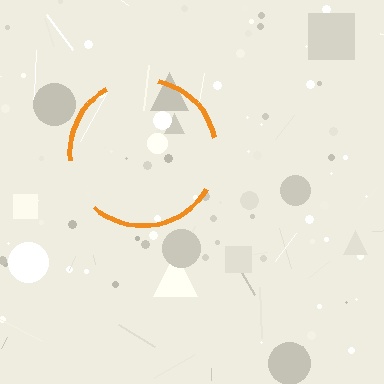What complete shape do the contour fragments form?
The contour fragments form a circle.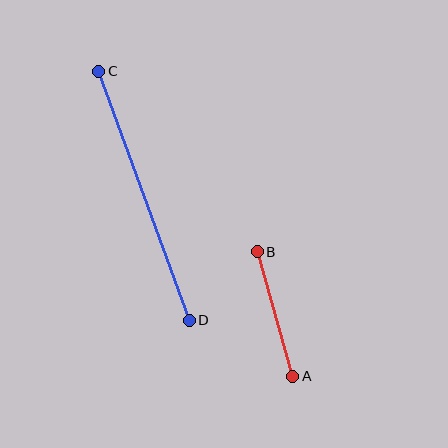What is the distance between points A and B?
The distance is approximately 129 pixels.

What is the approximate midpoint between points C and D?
The midpoint is at approximately (144, 196) pixels.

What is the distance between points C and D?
The distance is approximately 265 pixels.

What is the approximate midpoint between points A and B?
The midpoint is at approximately (275, 314) pixels.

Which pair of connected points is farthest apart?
Points C and D are farthest apart.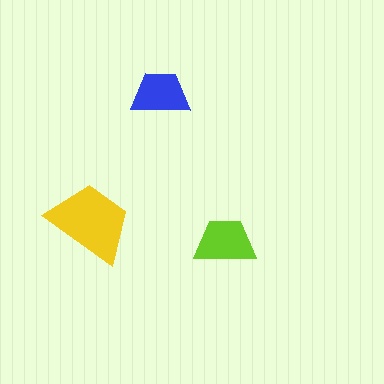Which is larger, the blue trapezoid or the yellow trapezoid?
The yellow one.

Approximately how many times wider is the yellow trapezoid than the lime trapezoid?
About 1.5 times wider.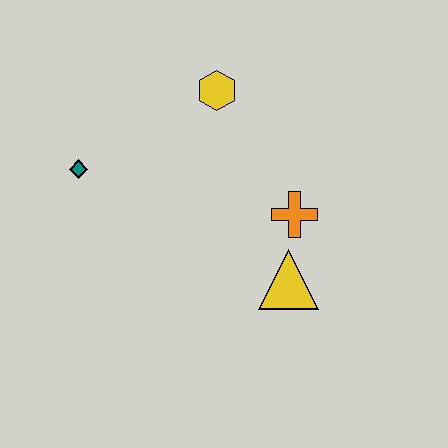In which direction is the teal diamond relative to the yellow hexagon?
The teal diamond is to the left of the yellow hexagon.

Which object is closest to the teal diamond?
The yellow hexagon is closest to the teal diamond.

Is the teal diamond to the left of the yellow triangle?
Yes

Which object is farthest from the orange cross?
The teal diamond is farthest from the orange cross.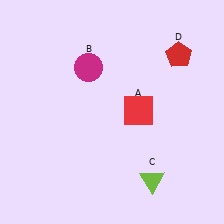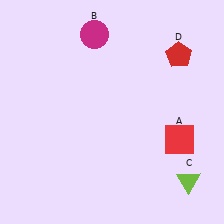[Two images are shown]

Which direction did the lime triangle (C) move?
The lime triangle (C) moved right.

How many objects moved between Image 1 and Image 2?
3 objects moved between the two images.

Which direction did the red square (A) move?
The red square (A) moved right.